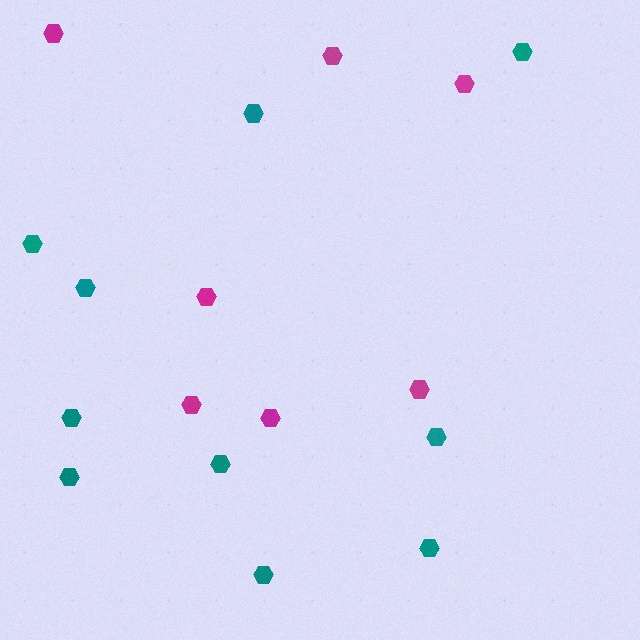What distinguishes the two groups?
There are 2 groups: one group of teal hexagons (10) and one group of magenta hexagons (7).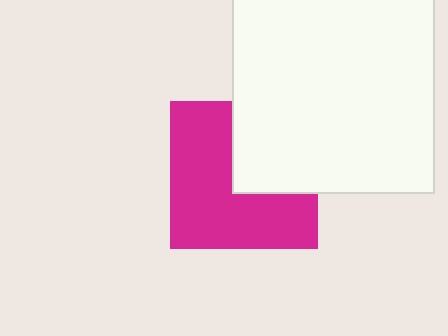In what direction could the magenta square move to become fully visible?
The magenta square could move toward the lower-left. That would shift it out from behind the white square entirely.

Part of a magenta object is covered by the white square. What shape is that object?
It is a square.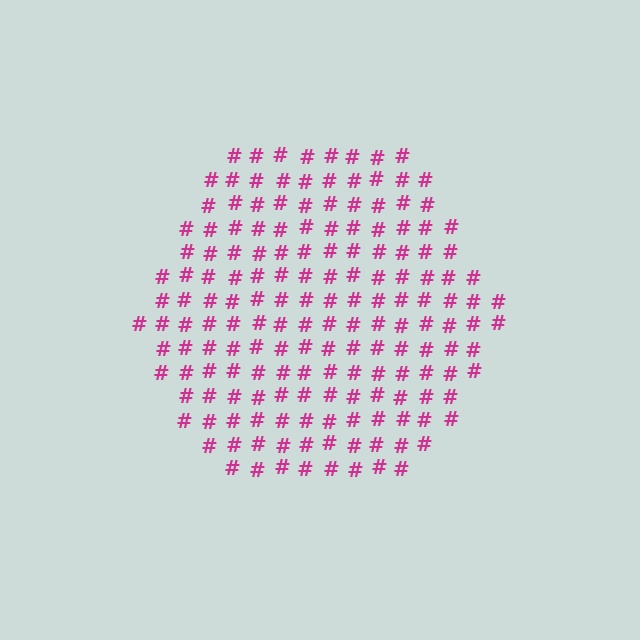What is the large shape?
The large shape is a hexagon.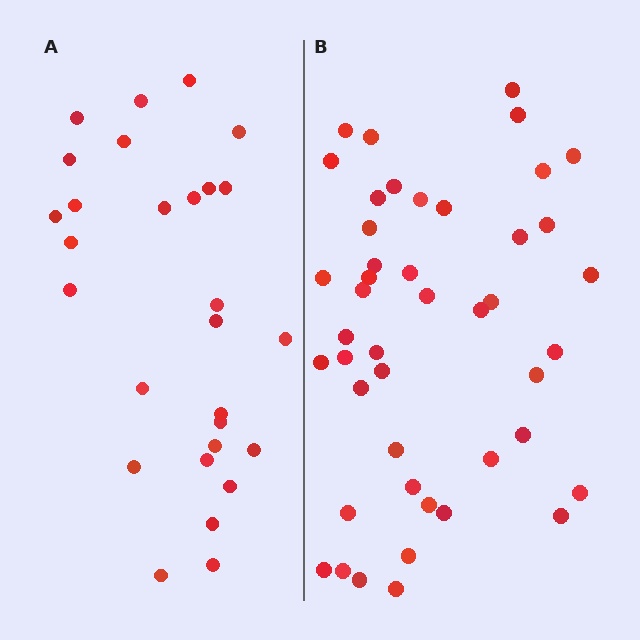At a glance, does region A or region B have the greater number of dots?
Region B (the right region) has more dots.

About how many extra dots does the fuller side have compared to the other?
Region B has approximately 15 more dots than region A.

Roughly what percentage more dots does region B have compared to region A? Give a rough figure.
About 60% more.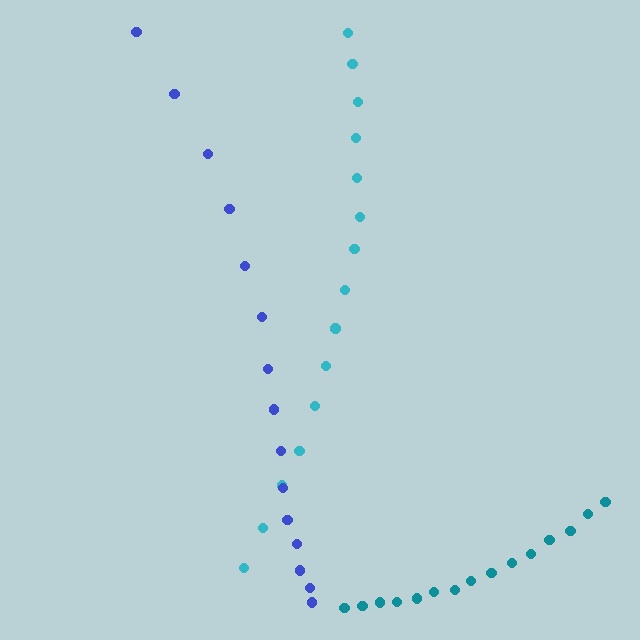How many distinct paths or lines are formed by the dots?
There are 3 distinct paths.